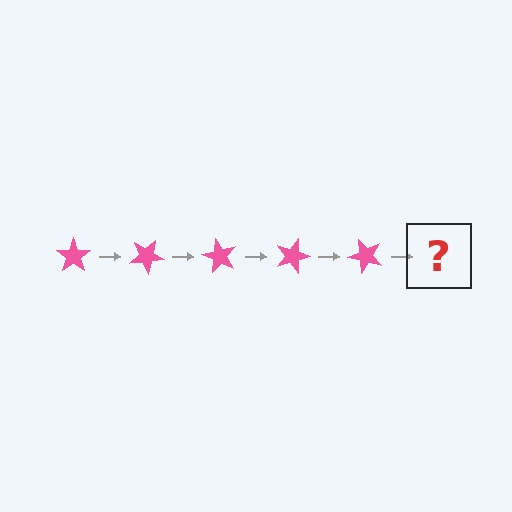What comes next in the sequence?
The next element should be a pink star rotated 150 degrees.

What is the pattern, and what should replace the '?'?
The pattern is that the star rotates 30 degrees each step. The '?' should be a pink star rotated 150 degrees.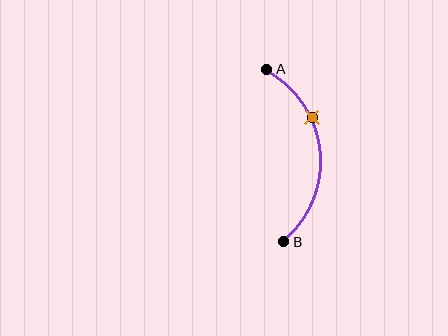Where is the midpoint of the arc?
The arc midpoint is the point on the curve farthest from the straight line joining A and B. It sits to the right of that line.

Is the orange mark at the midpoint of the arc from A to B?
No. The orange mark lies on the arc but is closer to endpoint A. The arc midpoint would be at the point on the curve equidistant along the arc from both A and B.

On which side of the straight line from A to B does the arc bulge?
The arc bulges to the right of the straight line connecting A and B.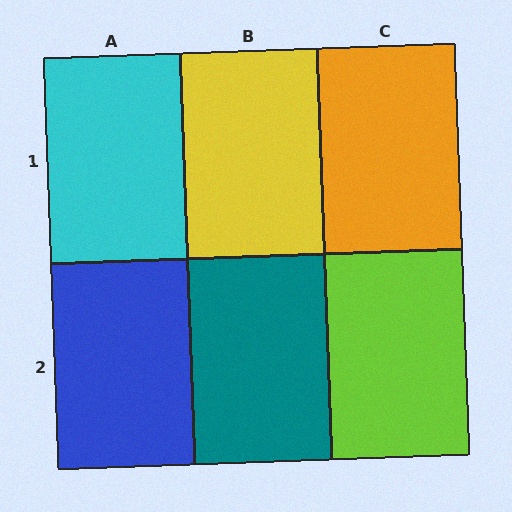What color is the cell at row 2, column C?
Lime.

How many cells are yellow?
1 cell is yellow.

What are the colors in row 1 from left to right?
Cyan, yellow, orange.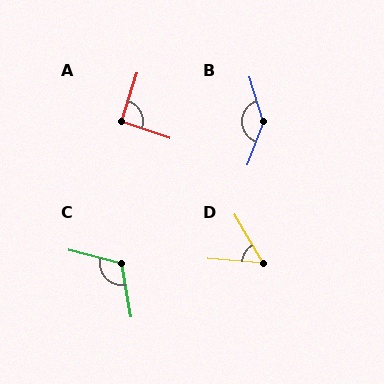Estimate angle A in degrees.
Approximately 92 degrees.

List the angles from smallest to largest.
D (54°), A (92°), C (115°), B (142°).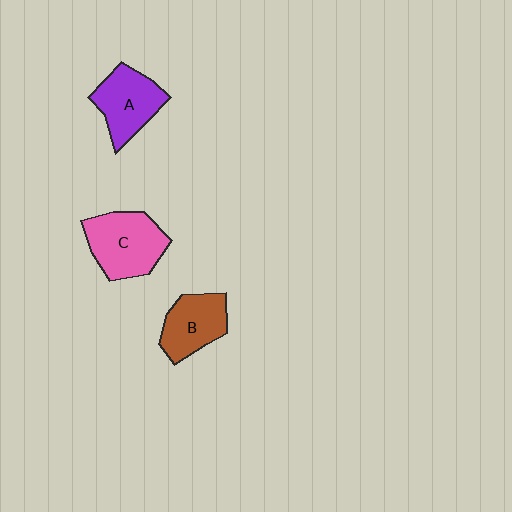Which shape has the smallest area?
Shape B (brown).